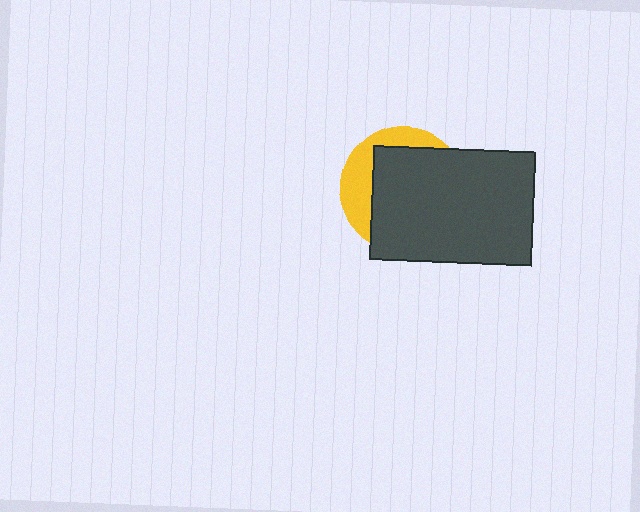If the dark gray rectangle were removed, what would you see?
You would see the complete yellow circle.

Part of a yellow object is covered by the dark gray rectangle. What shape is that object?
It is a circle.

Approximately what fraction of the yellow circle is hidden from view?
Roughly 70% of the yellow circle is hidden behind the dark gray rectangle.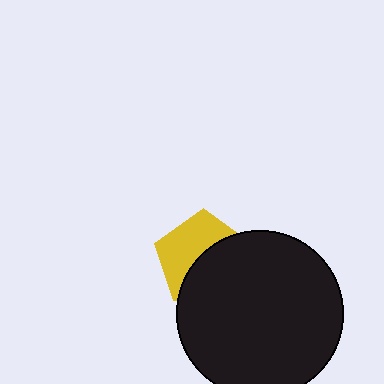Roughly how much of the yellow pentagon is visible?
About half of it is visible (roughly 48%).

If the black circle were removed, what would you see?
You would see the complete yellow pentagon.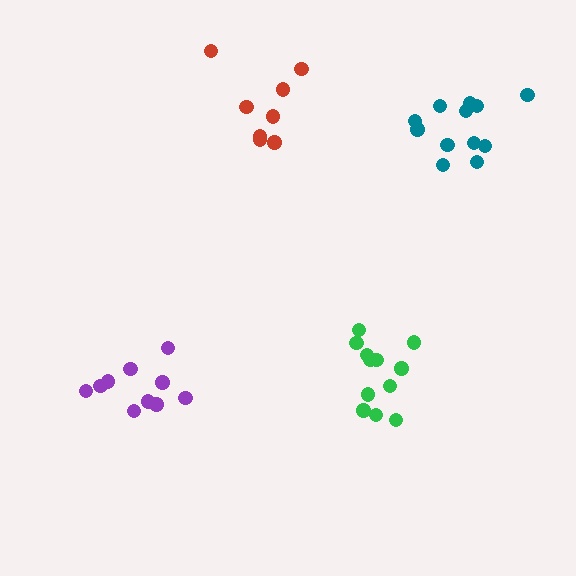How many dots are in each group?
Group 1: 12 dots, Group 2: 10 dots, Group 3: 12 dots, Group 4: 8 dots (42 total).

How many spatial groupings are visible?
There are 4 spatial groupings.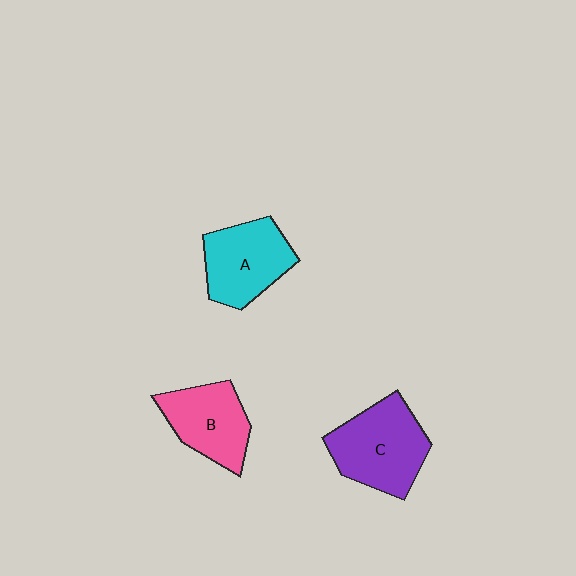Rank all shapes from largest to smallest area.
From largest to smallest: C (purple), A (cyan), B (pink).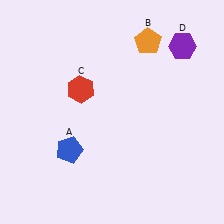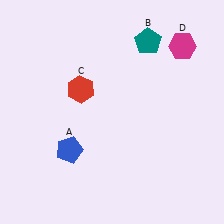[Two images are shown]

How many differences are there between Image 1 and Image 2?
There are 2 differences between the two images.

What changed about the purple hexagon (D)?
In Image 1, D is purple. In Image 2, it changed to magenta.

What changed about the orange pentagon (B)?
In Image 1, B is orange. In Image 2, it changed to teal.